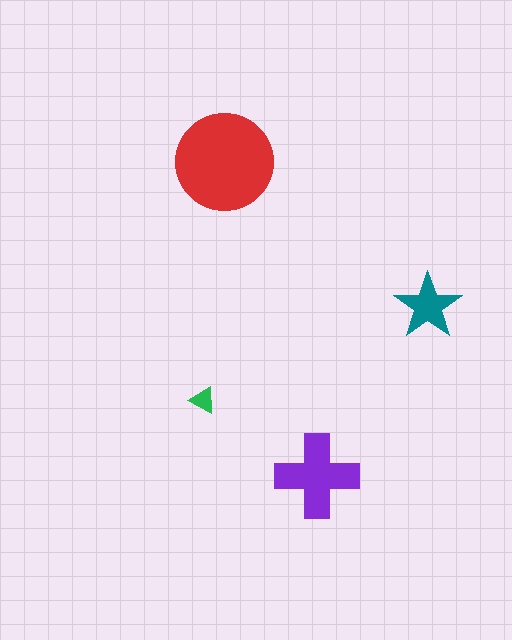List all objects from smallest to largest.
The green triangle, the teal star, the purple cross, the red circle.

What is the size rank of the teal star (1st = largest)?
3rd.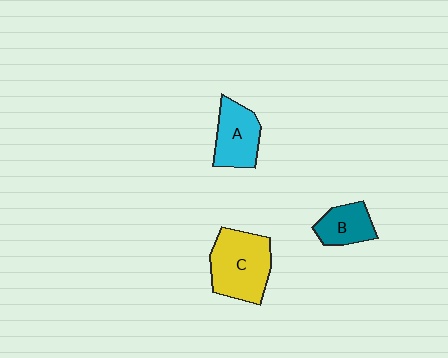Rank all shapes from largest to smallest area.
From largest to smallest: C (yellow), A (cyan), B (teal).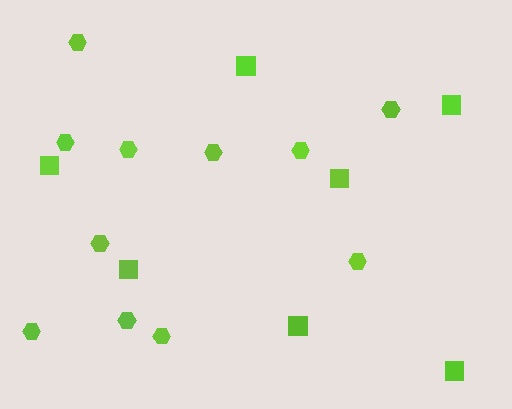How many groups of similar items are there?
There are 2 groups: one group of hexagons (11) and one group of squares (7).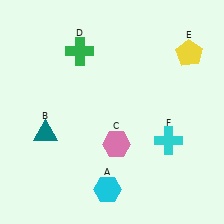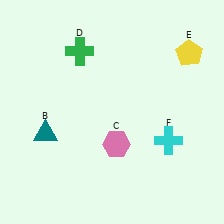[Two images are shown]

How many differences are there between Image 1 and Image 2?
There is 1 difference between the two images.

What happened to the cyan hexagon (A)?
The cyan hexagon (A) was removed in Image 2. It was in the bottom-left area of Image 1.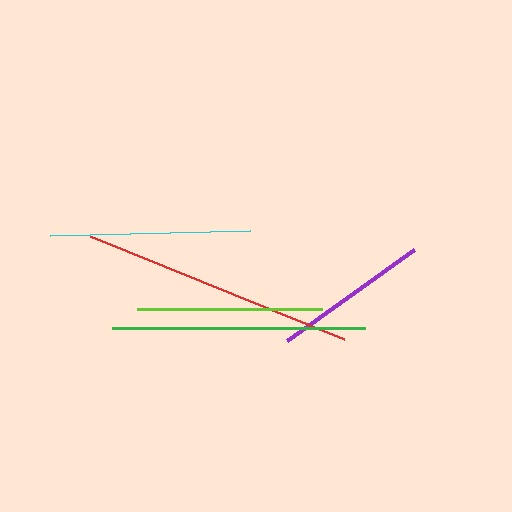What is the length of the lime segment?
The lime segment is approximately 185 pixels long.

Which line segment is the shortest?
The purple line is the shortest at approximately 157 pixels.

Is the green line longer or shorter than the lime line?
The green line is longer than the lime line.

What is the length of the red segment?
The red segment is approximately 275 pixels long.